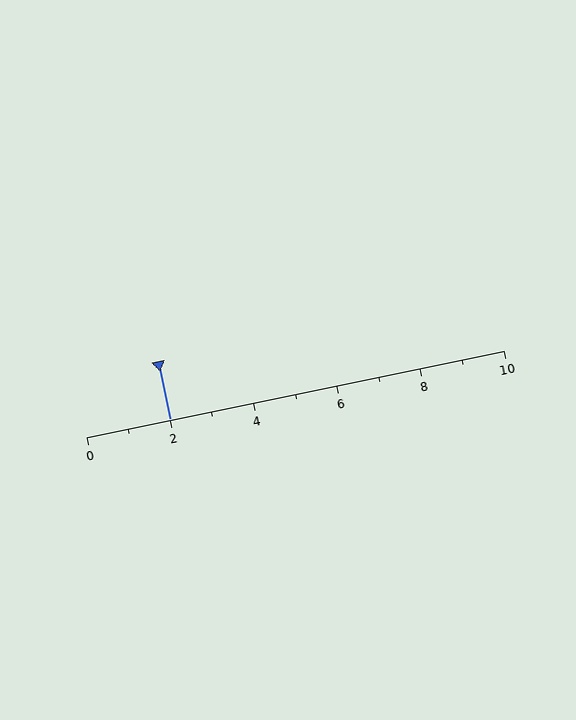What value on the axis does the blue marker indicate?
The marker indicates approximately 2.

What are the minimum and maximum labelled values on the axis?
The axis runs from 0 to 10.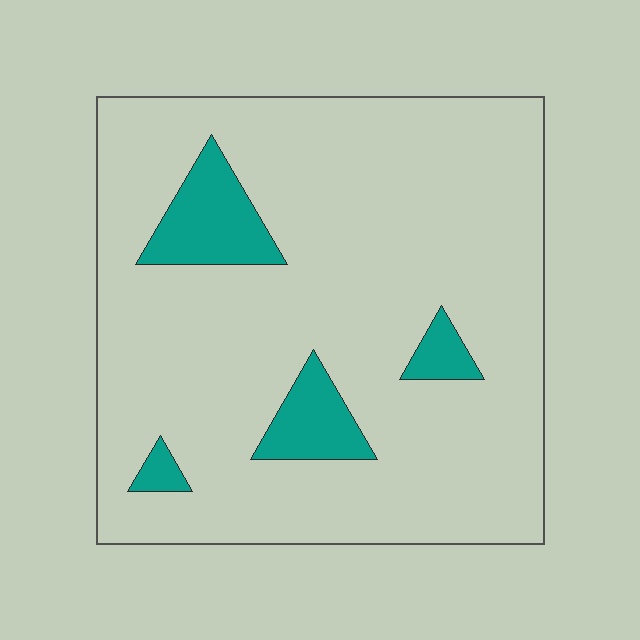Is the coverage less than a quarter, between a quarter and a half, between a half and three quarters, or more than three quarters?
Less than a quarter.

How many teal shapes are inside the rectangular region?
4.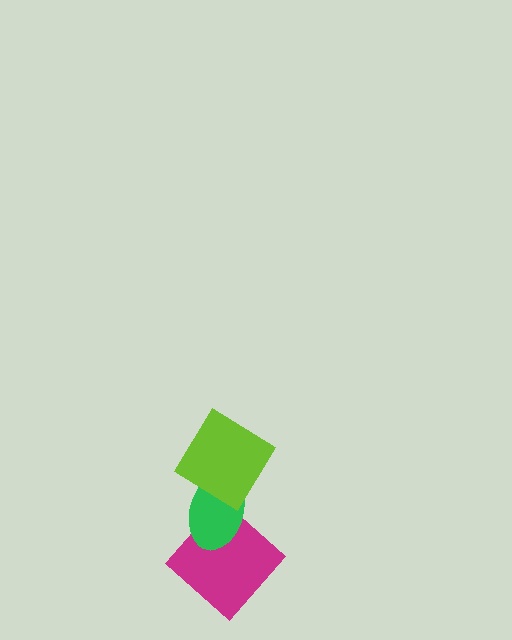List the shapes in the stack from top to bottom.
From top to bottom: the lime diamond, the green ellipse, the magenta diamond.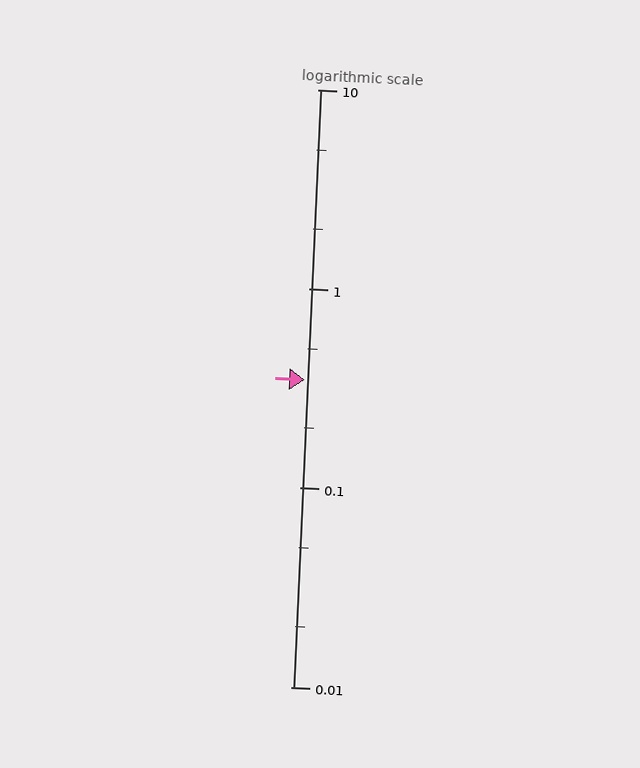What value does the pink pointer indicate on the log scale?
The pointer indicates approximately 0.35.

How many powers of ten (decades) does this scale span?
The scale spans 3 decades, from 0.01 to 10.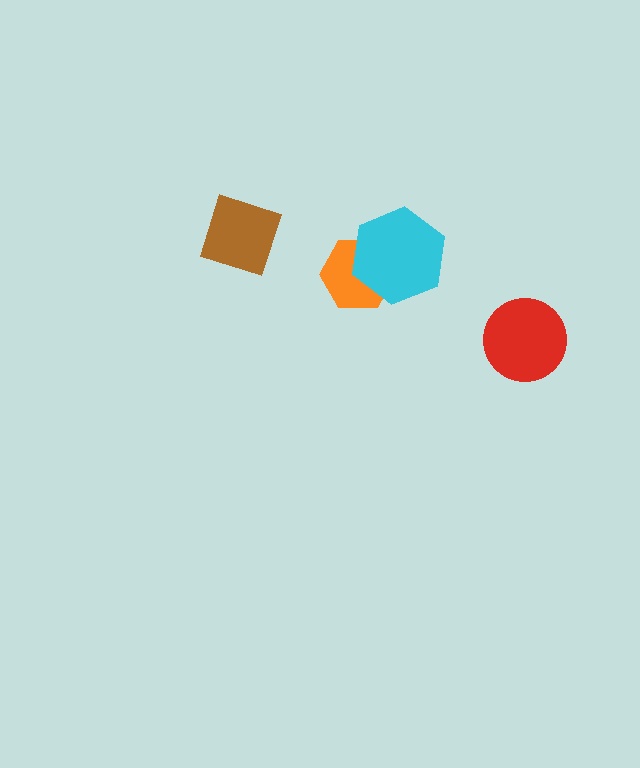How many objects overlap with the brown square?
0 objects overlap with the brown square.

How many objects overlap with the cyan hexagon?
1 object overlaps with the cyan hexagon.